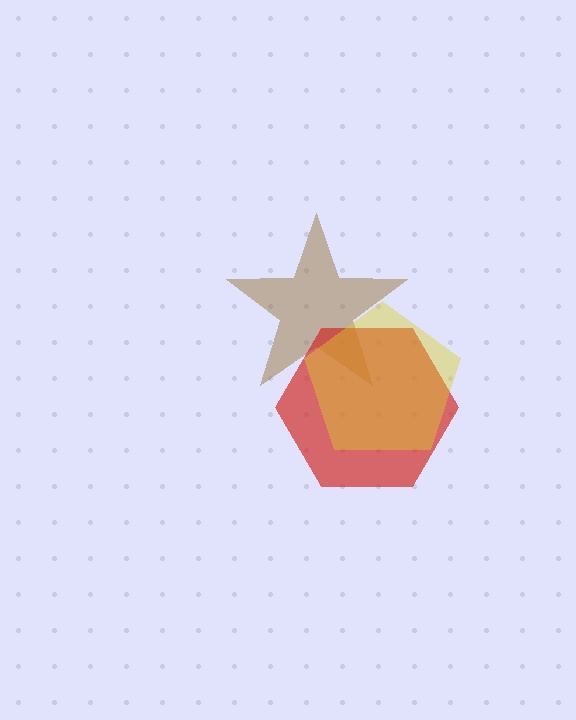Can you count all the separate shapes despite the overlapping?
Yes, there are 3 separate shapes.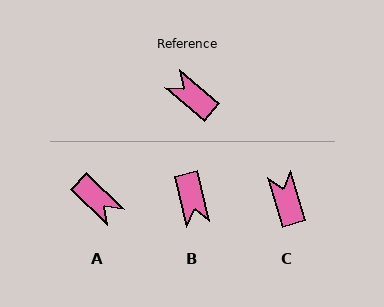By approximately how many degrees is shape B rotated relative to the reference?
Approximately 143 degrees counter-clockwise.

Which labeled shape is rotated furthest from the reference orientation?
A, about 175 degrees away.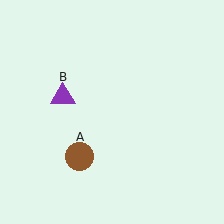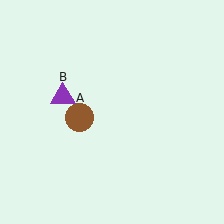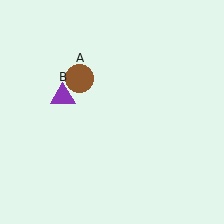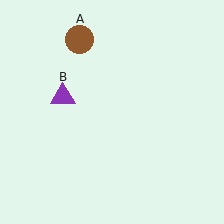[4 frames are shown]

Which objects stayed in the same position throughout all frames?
Purple triangle (object B) remained stationary.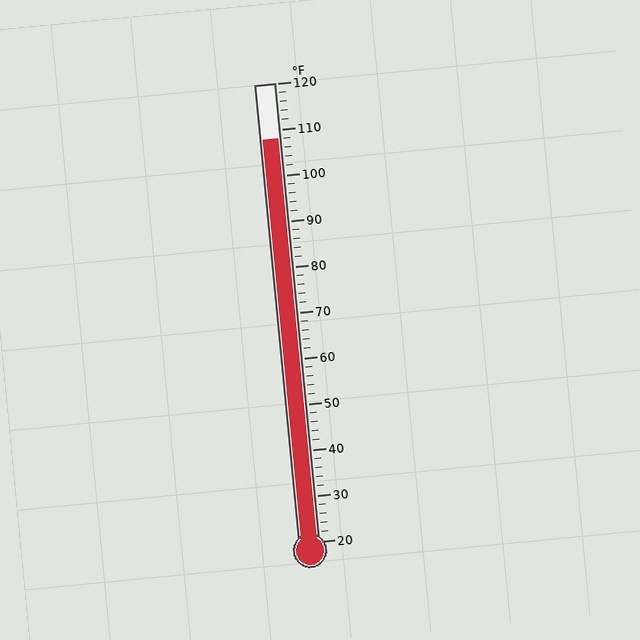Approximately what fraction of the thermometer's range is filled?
The thermometer is filled to approximately 90% of its range.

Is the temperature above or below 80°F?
The temperature is above 80°F.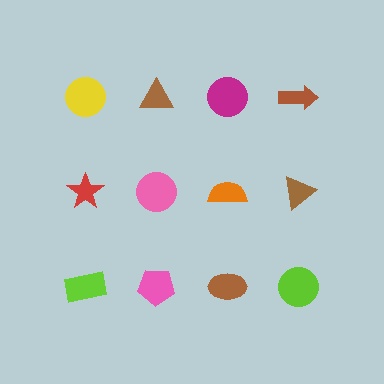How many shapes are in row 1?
4 shapes.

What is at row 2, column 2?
A pink circle.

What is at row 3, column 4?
A lime circle.